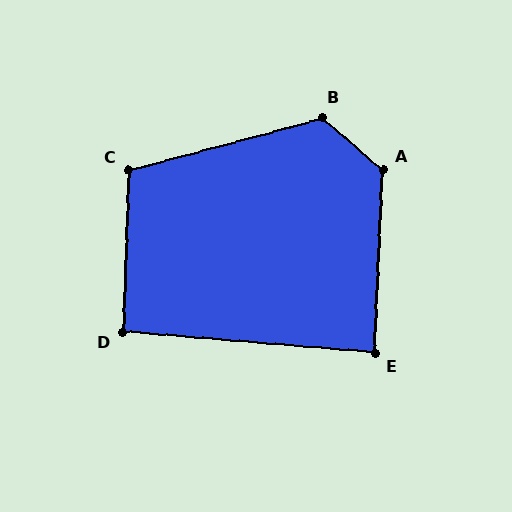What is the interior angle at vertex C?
Approximately 107 degrees (obtuse).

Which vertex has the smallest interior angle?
E, at approximately 88 degrees.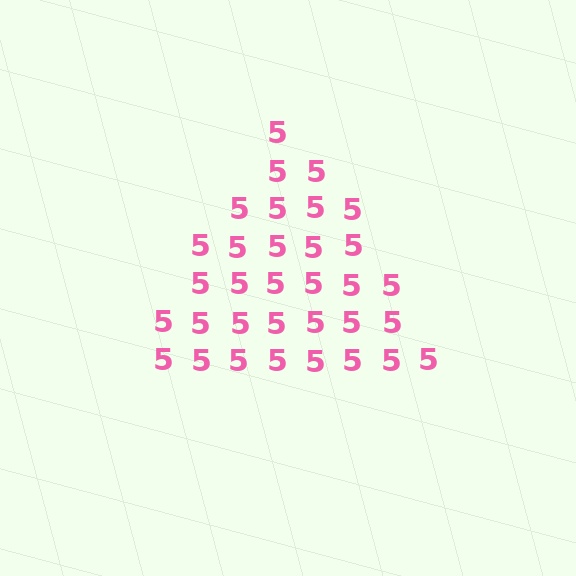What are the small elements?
The small elements are digit 5's.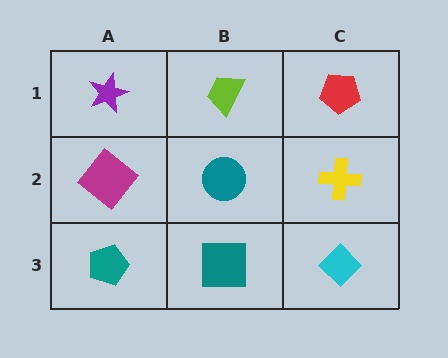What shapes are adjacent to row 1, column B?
A teal circle (row 2, column B), a purple star (row 1, column A), a red pentagon (row 1, column C).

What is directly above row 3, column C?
A yellow cross.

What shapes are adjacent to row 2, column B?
A lime trapezoid (row 1, column B), a teal square (row 3, column B), a magenta diamond (row 2, column A), a yellow cross (row 2, column C).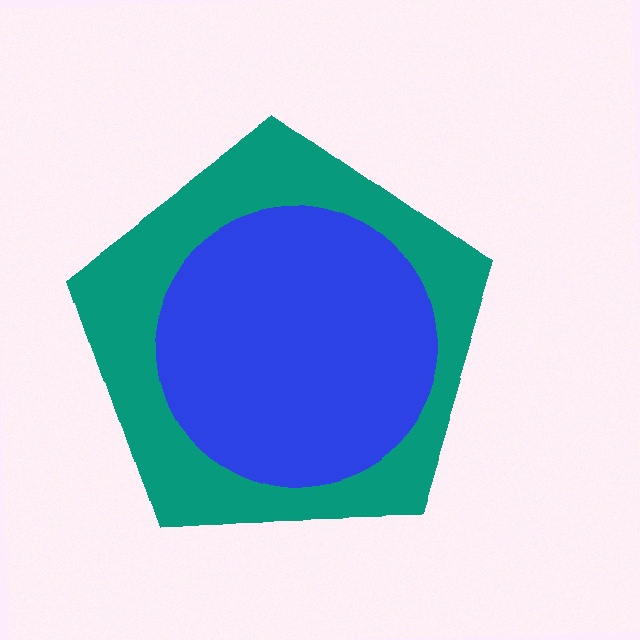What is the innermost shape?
The blue circle.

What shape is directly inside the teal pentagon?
The blue circle.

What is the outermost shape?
The teal pentagon.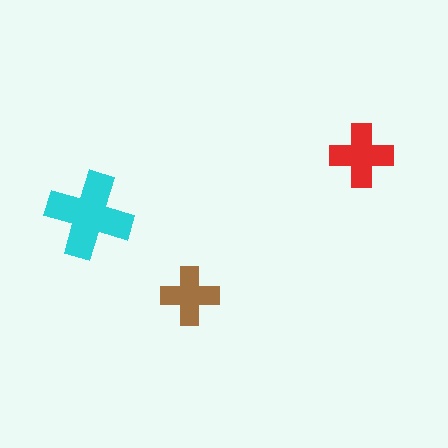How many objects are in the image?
There are 3 objects in the image.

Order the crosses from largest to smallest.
the cyan one, the red one, the brown one.